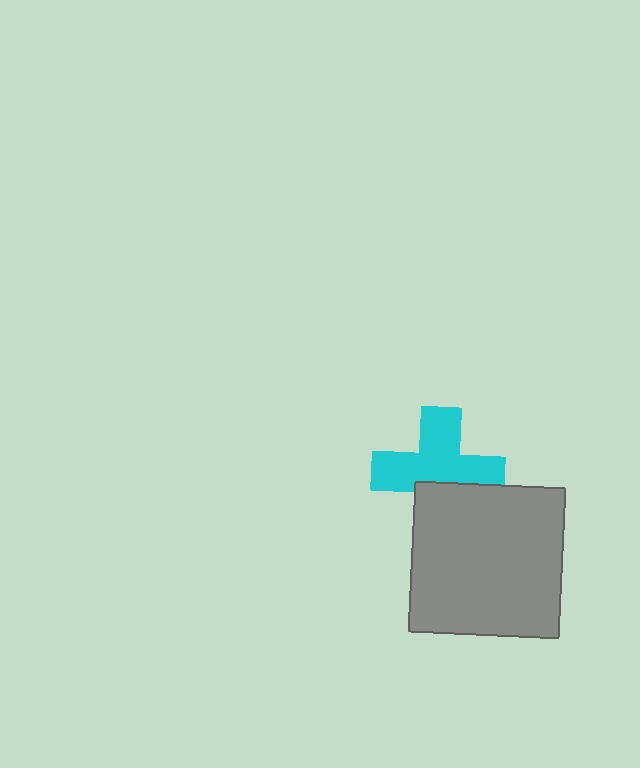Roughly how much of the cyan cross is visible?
Most of it is visible (roughly 67%).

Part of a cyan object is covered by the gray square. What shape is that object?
It is a cross.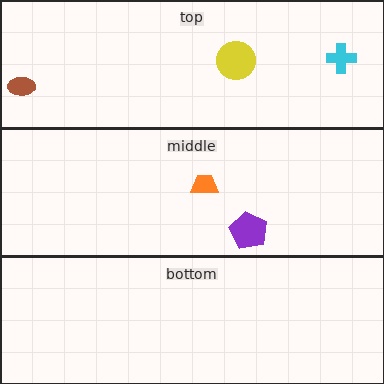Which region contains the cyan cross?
The top region.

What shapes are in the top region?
The yellow circle, the brown ellipse, the cyan cross.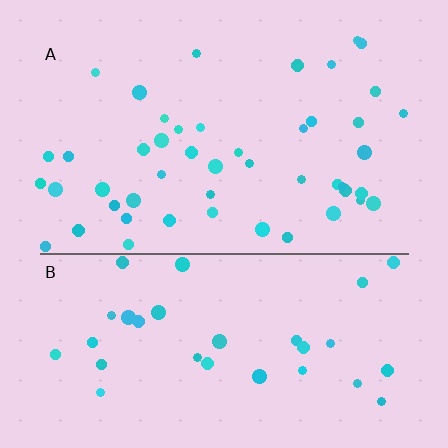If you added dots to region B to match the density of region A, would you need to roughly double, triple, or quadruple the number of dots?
Approximately double.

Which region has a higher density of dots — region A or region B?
A (the top).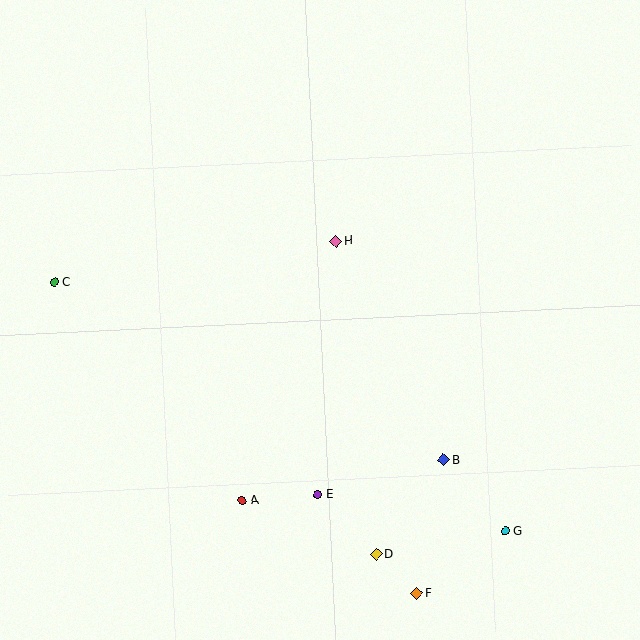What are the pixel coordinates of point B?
Point B is at (444, 460).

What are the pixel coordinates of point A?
Point A is at (242, 501).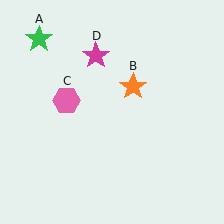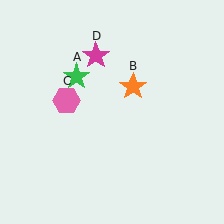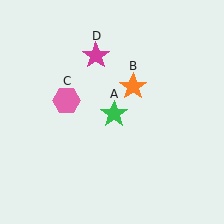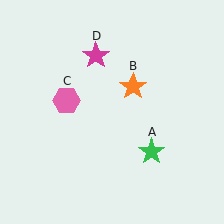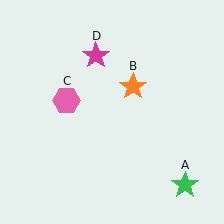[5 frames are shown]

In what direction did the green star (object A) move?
The green star (object A) moved down and to the right.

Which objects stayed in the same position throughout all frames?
Orange star (object B) and pink hexagon (object C) and magenta star (object D) remained stationary.